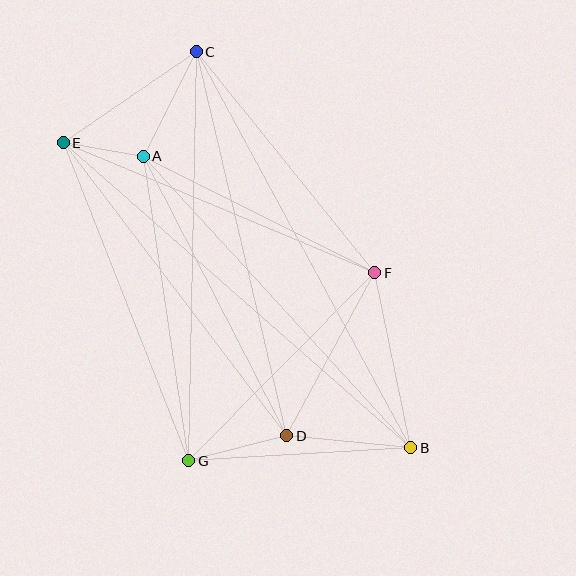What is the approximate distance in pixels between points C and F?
The distance between C and F is approximately 284 pixels.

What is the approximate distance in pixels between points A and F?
The distance between A and F is approximately 259 pixels.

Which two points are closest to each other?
Points A and E are closest to each other.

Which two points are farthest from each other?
Points B and E are farthest from each other.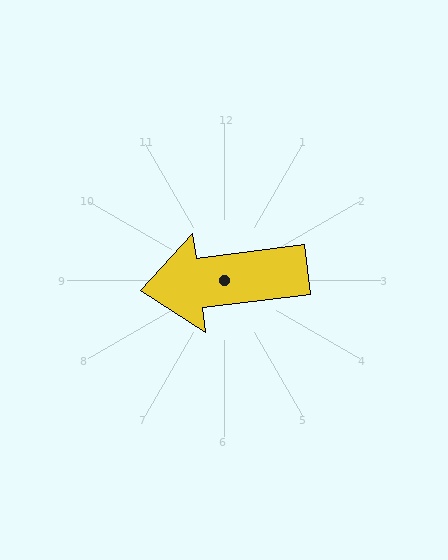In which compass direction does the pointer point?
West.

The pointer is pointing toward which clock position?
Roughly 9 o'clock.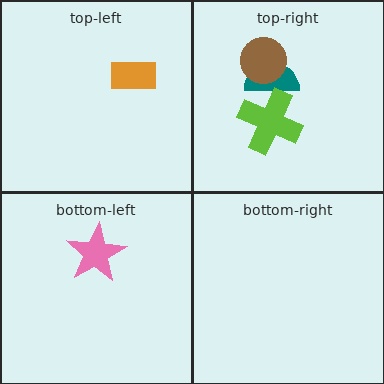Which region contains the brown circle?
The top-right region.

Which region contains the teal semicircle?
The top-right region.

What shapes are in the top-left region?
The orange rectangle.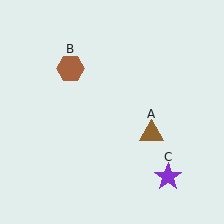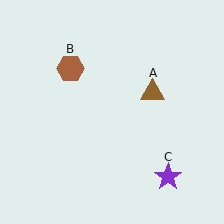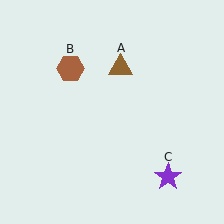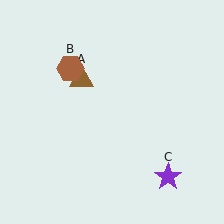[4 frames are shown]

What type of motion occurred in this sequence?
The brown triangle (object A) rotated counterclockwise around the center of the scene.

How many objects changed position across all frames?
1 object changed position: brown triangle (object A).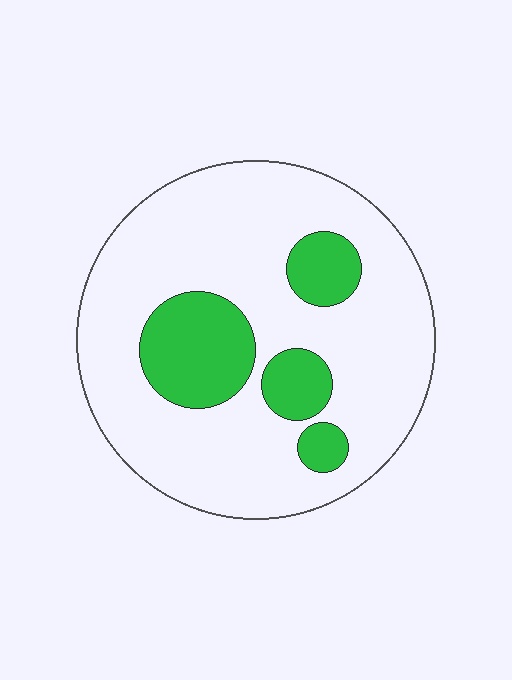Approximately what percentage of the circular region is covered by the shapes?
Approximately 20%.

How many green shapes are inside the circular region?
4.